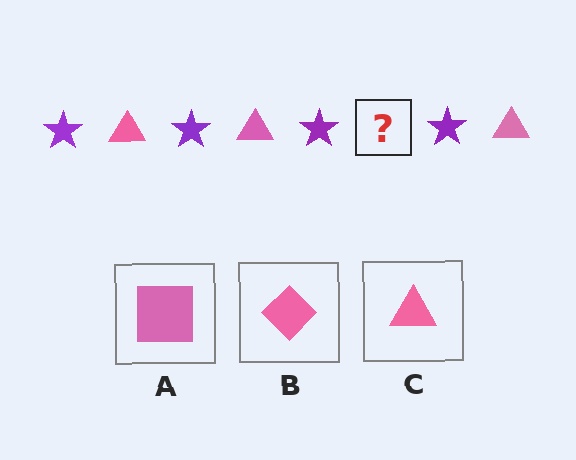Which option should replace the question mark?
Option C.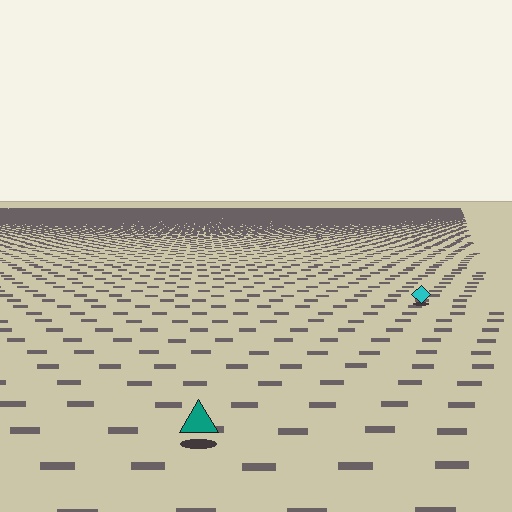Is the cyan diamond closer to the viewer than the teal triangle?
No. The teal triangle is closer — you can tell from the texture gradient: the ground texture is coarser near it.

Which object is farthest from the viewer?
The cyan diamond is farthest from the viewer. It appears smaller and the ground texture around it is denser.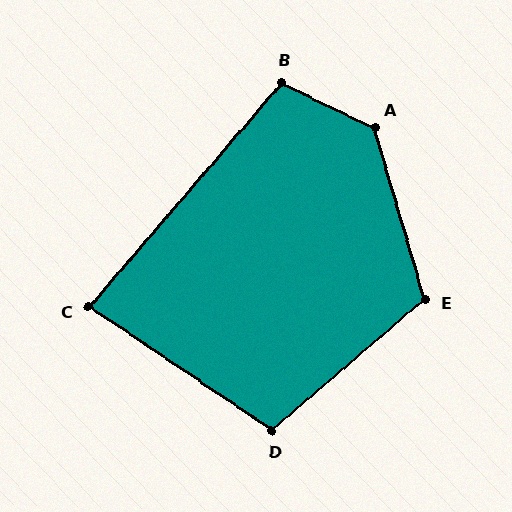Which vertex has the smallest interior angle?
C, at approximately 83 degrees.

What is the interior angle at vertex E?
Approximately 114 degrees (obtuse).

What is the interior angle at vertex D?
Approximately 106 degrees (obtuse).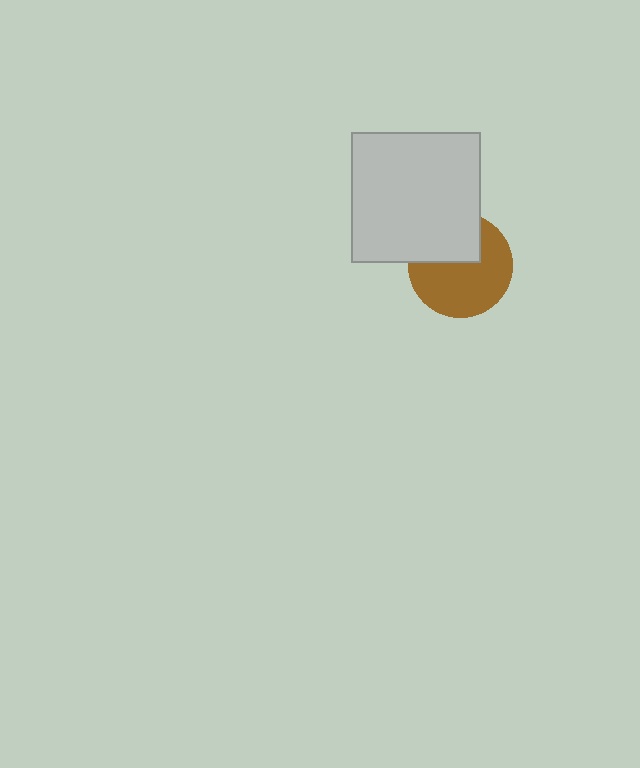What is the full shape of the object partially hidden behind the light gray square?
The partially hidden object is a brown circle.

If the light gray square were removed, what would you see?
You would see the complete brown circle.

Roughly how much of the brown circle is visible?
About half of it is visible (roughly 64%).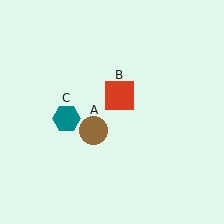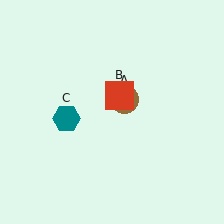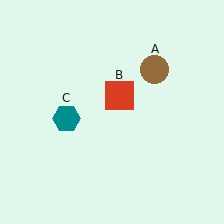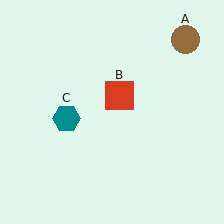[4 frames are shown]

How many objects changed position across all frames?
1 object changed position: brown circle (object A).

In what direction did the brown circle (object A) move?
The brown circle (object A) moved up and to the right.